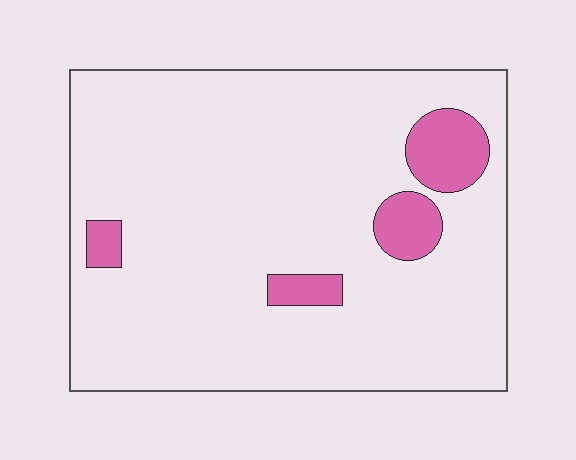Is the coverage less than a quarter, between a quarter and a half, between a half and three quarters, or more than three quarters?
Less than a quarter.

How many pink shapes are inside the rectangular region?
4.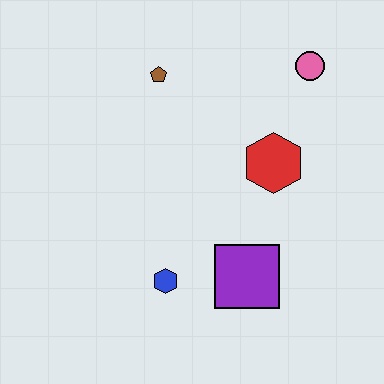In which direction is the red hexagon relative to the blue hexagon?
The red hexagon is above the blue hexagon.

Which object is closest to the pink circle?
The red hexagon is closest to the pink circle.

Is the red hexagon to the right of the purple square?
Yes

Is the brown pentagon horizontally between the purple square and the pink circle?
No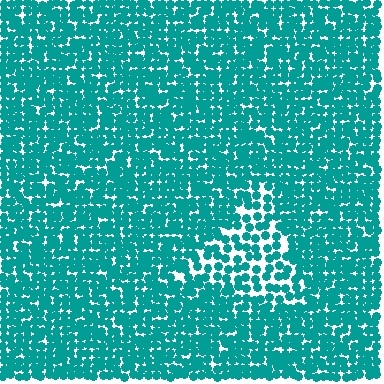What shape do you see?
I see a triangle.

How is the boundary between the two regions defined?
The boundary is defined by a change in element density (approximately 1.8x ratio). All elements are the same color, size, and shape.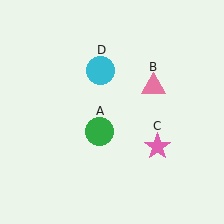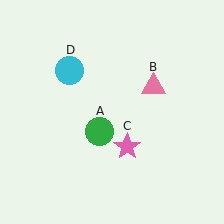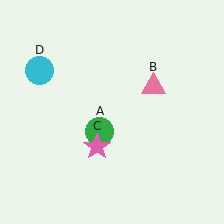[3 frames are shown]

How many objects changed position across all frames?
2 objects changed position: pink star (object C), cyan circle (object D).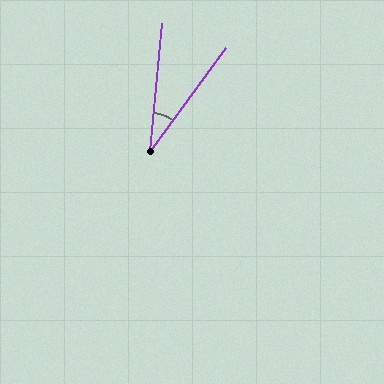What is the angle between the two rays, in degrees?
Approximately 31 degrees.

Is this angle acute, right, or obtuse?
It is acute.